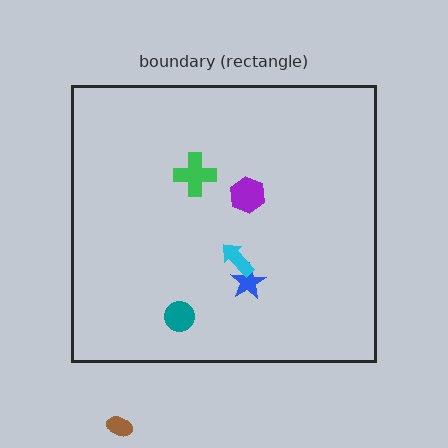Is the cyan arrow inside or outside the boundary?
Inside.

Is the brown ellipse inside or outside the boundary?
Outside.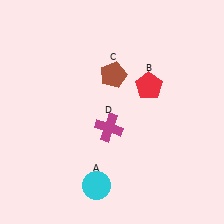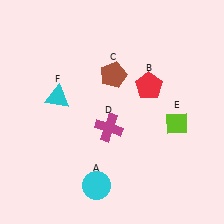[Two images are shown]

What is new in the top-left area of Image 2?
A cyan triangle (F) was added in the top-left area of Image 2.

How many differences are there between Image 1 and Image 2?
There are 2 differences between the two images.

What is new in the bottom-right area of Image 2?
A lime diamond (E) was added in the bottom-right area of Image 2.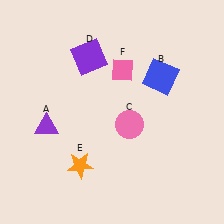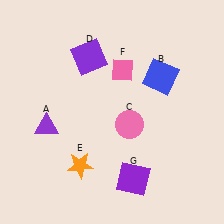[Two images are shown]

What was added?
A purple square (G) was added in Image 2.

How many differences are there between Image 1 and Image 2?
There is 1 difference between the two images.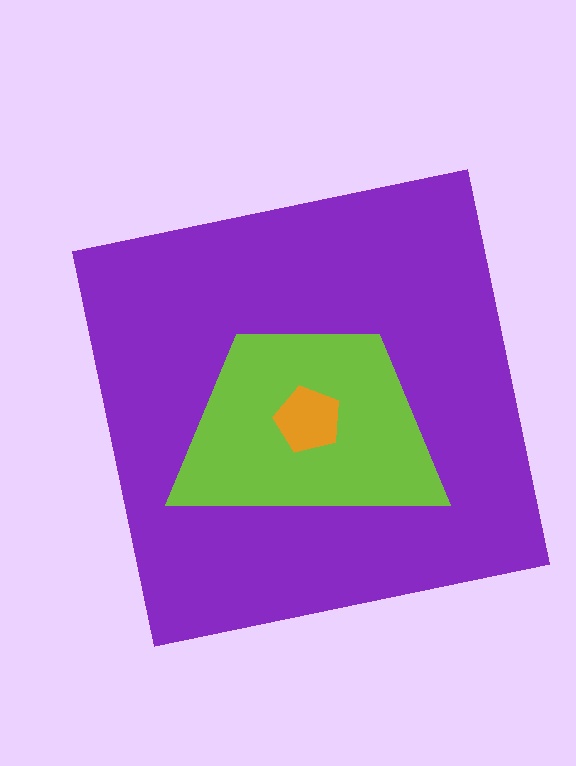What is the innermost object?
The orange pentagon.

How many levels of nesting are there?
3.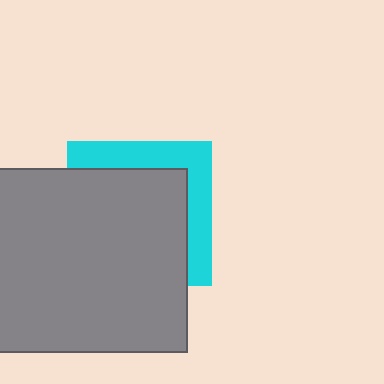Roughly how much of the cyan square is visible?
A small part of it is visible (roughly 32%).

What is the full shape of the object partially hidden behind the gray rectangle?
The partially hidden object is a cyan square.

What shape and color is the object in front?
The object in front is a gray rectangle.